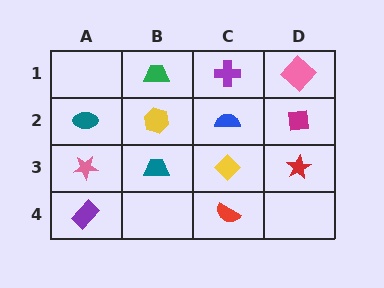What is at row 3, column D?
A red star.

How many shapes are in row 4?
2 shapes.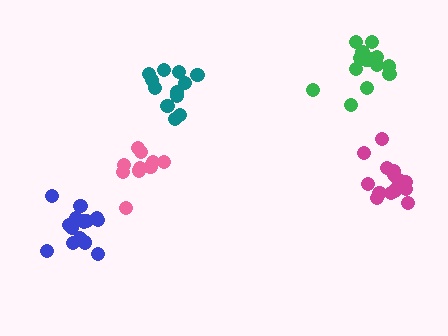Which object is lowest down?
The blue cluster is bottommost.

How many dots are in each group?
Group 1: 15 dots, Group 2: 14 dots, Group 3: 15 dots, Group 4: 10 dots, Group 5: 12 dots (66 total).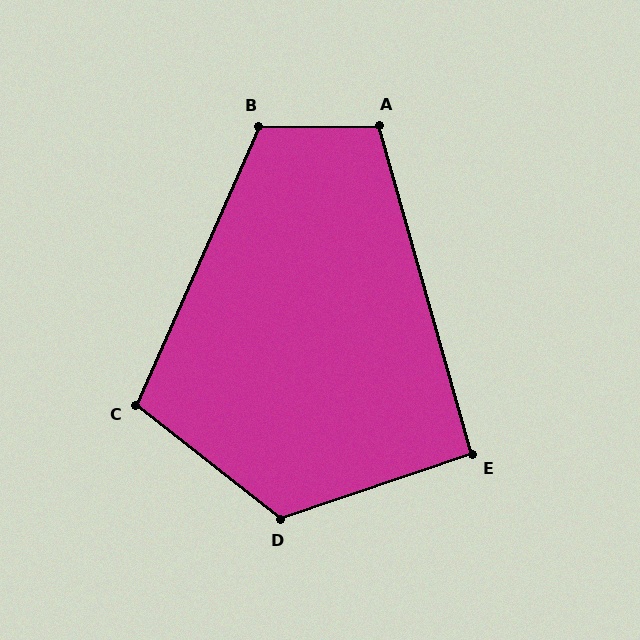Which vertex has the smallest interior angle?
E, at approximately 93 degrees.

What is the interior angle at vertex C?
Approximately 104 degrees (obtuse).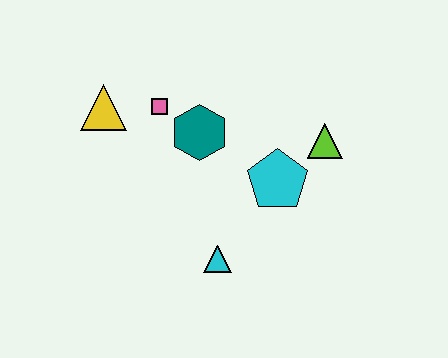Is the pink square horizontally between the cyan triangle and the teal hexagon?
No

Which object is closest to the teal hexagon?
The pink square is closest to the teal hexagon.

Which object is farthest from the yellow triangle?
The lime triangle is farthest from the yellow triangle.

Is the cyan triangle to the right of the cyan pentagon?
No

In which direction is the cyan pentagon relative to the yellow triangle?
The cyan pentagon is to the right of the yellow triangle.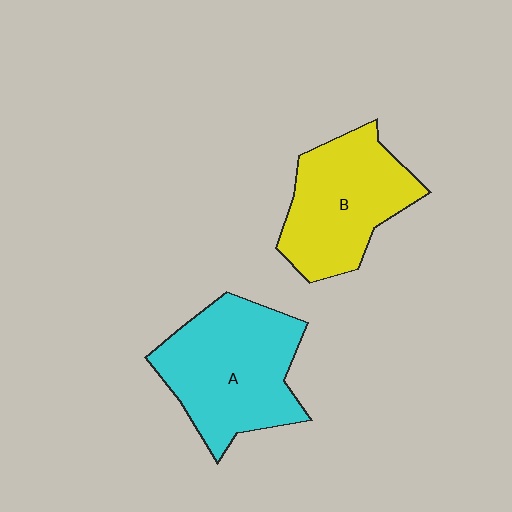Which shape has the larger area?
Shape A (cyan).